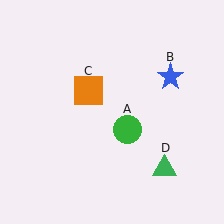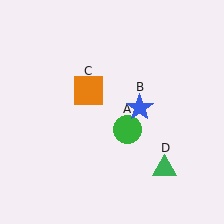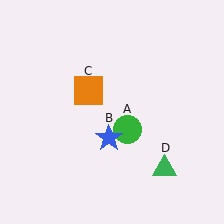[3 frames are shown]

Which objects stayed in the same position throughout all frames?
Green circle (object A) and orange square (object C) and green triangle (object D) remained stationary.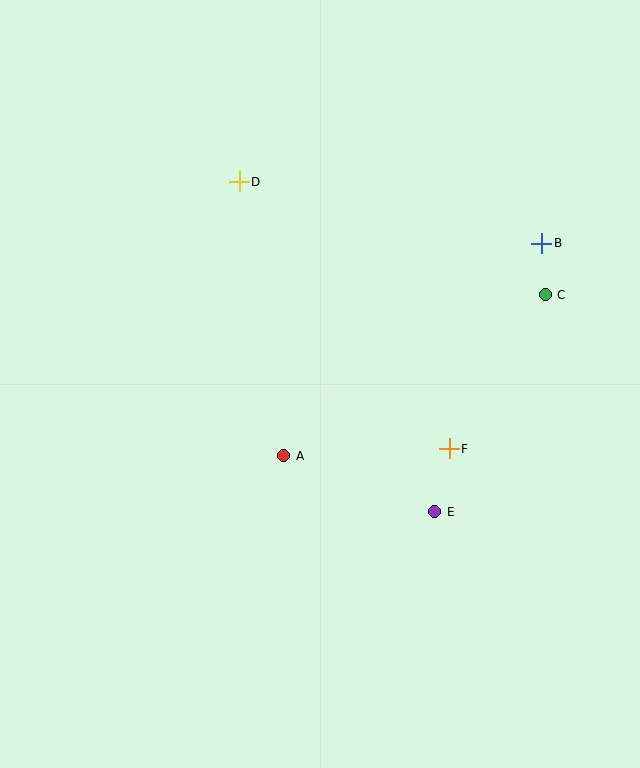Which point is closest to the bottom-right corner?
Point E is closest to the bottom-right corner.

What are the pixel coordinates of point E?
Point E is at (435, 512).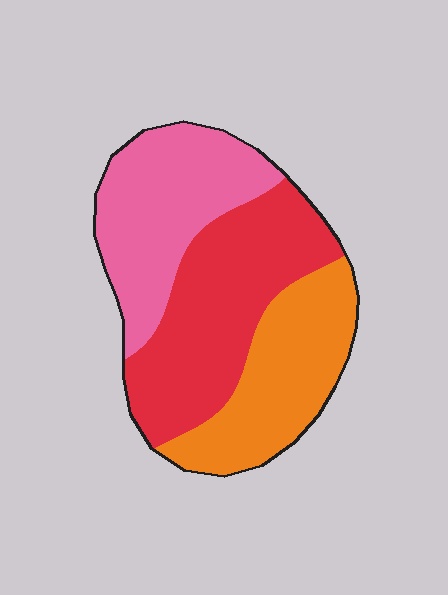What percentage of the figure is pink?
Pink covers roughly 30% of the figure.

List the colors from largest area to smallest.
From largest to smallest: red, pink, orange.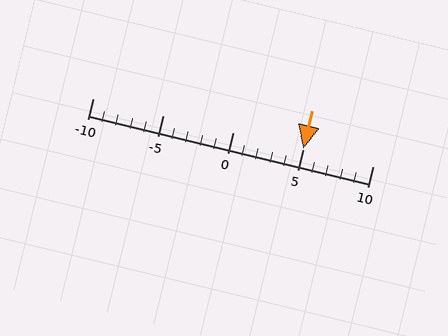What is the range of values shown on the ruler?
The ruler shows values from -10 to 10.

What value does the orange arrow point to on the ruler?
The orange arrow points to approximately 5.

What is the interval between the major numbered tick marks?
The major tick marks are spaced 5 units apart.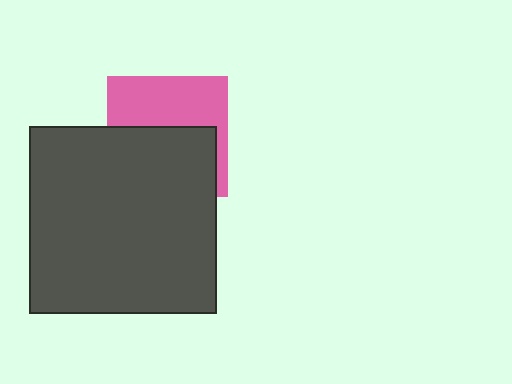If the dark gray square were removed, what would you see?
You would see the complete pink square.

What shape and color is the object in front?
The object in front is a dark gray square.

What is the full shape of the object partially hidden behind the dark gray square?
The partially hidden object is a pink square.